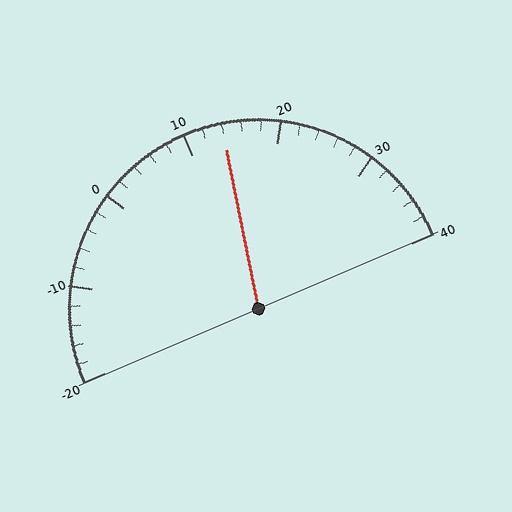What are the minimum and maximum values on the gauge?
The gauge ranges from -20 to 40.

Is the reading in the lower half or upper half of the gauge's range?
The reading is in the upper half of the range (-20 to 40).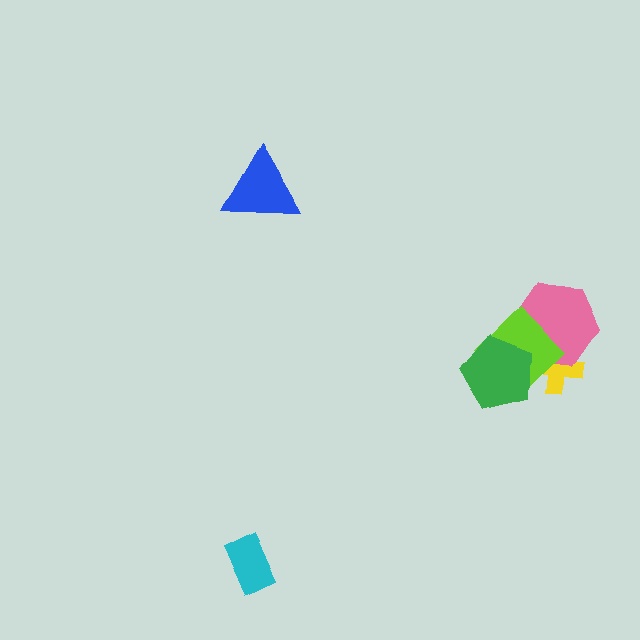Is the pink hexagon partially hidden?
Yes, it is partially covered by another shape.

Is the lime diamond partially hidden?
Yes, it is partially covered by another shape.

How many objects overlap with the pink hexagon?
3 objects overlap with the pink hexagon.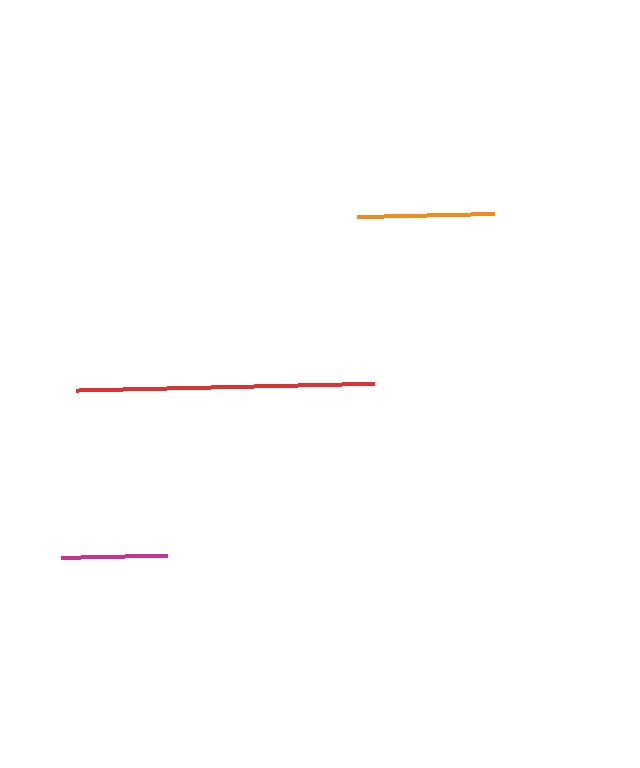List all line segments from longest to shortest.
From longest to shortest: red, orange, magenta.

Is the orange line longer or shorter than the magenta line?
The orange line is longer than the magenta line.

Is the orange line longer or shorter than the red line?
The red line is longer than the orange line.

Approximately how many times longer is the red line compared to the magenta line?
The red line is approximately 2.8 times the length of the magenta line.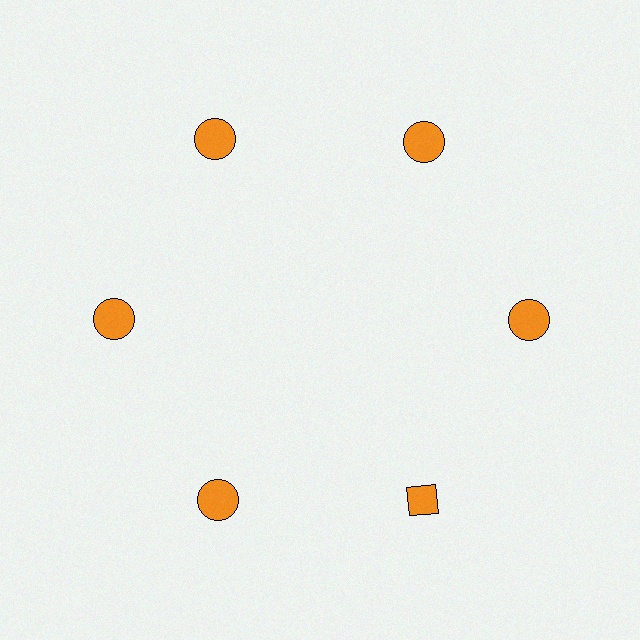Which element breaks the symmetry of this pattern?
The orange diamond at roughly the 5 o'clock position breaks the symmetry. All other shapes are orange circles.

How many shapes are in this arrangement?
There are 6 shapes arranged in a ring pattern.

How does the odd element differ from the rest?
It has a different shape: diamond instead of circle.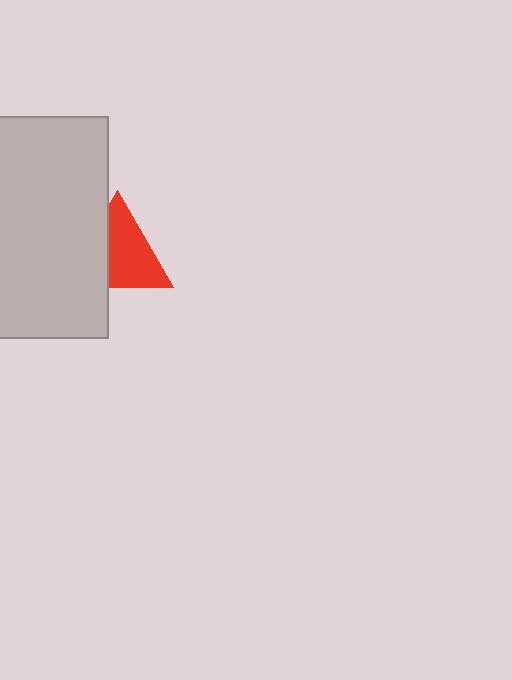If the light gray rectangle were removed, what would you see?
You would see the complete red triangle.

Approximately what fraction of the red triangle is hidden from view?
Roughly 37% of the red triangle is hidden behind the light gray rectangle.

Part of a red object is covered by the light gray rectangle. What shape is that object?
It is a triangle.